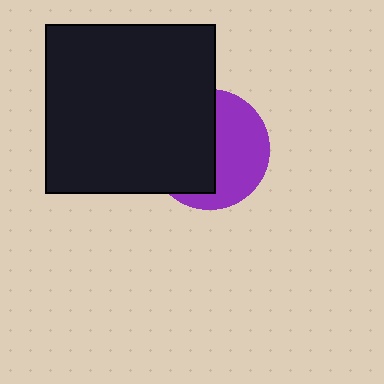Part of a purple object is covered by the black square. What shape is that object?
It is a circle.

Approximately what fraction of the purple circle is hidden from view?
Roughly 51% of the purple circle is hidden behind the black square.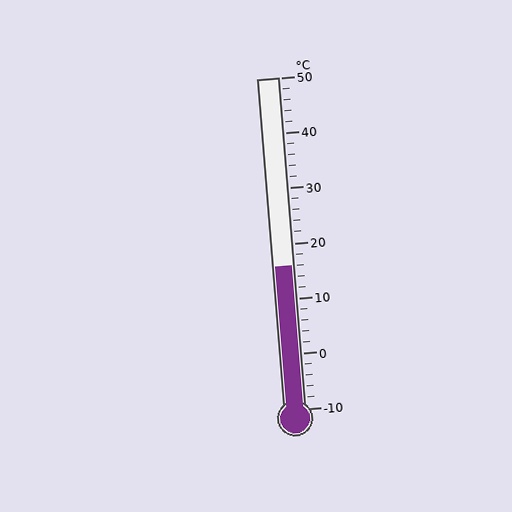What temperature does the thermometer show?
The thermometer shows approximately 16°C.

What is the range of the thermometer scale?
The thermometer scale ranges from -10°C to 50°C.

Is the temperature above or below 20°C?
The temperature is below 20°C.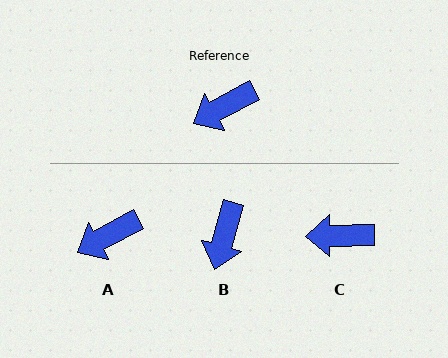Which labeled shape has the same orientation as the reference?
A.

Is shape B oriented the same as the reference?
No, it is off by about 46 degrees.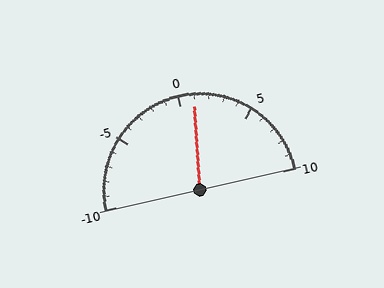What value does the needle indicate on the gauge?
The needle indicates approximately 1.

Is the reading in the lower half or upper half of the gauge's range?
The reading is in the upper half of the range (-10 to 10).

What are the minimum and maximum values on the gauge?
The gauge ranges from -10 to 10.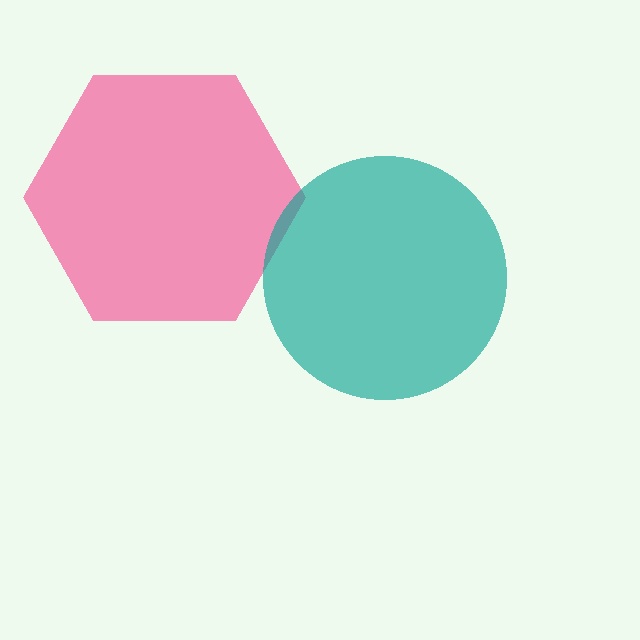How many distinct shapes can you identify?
There are 2 distinct shapes: a pink hexagon, a teal circle.